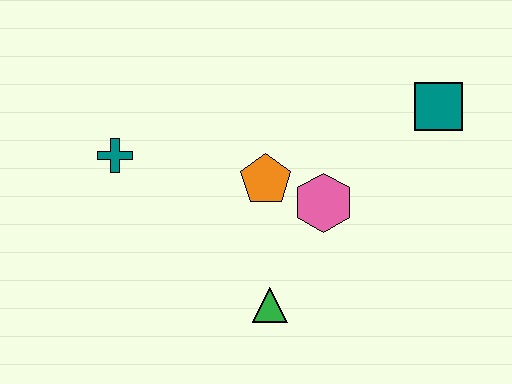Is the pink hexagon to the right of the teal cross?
Yes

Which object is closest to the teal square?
The pink hexagon is closest to the teal square.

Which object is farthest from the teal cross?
The teal square is farthest from the teal cross.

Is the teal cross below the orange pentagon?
No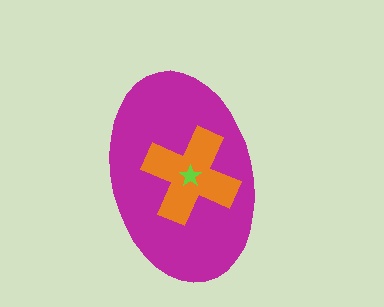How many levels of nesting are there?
3.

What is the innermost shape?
The lime star.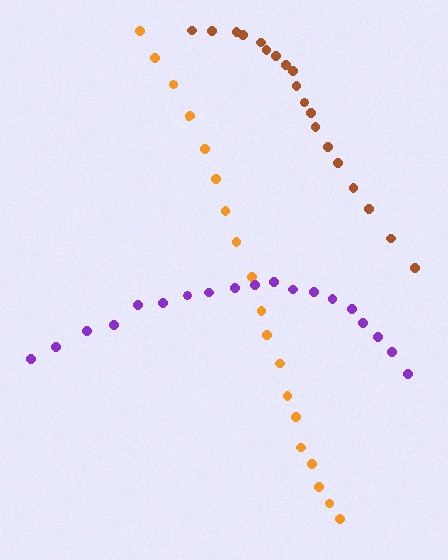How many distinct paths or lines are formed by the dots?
There are 3 distinct paths.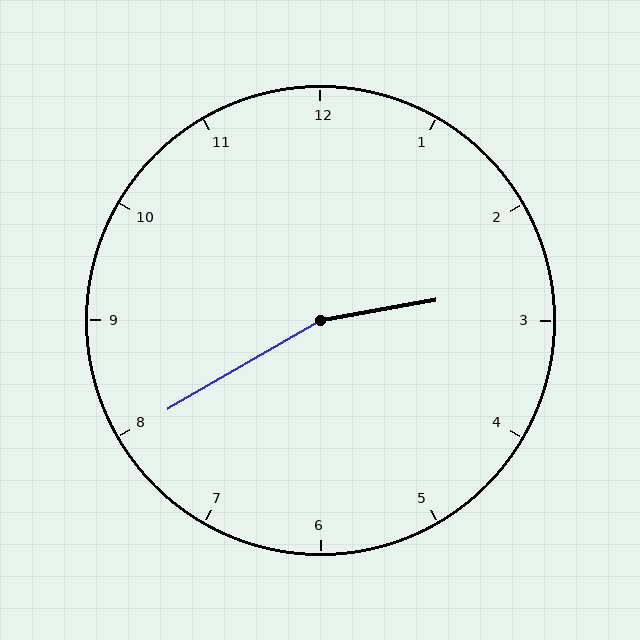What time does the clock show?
2:40.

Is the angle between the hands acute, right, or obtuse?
It is obtuse.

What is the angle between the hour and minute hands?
Approximately 160 degrees.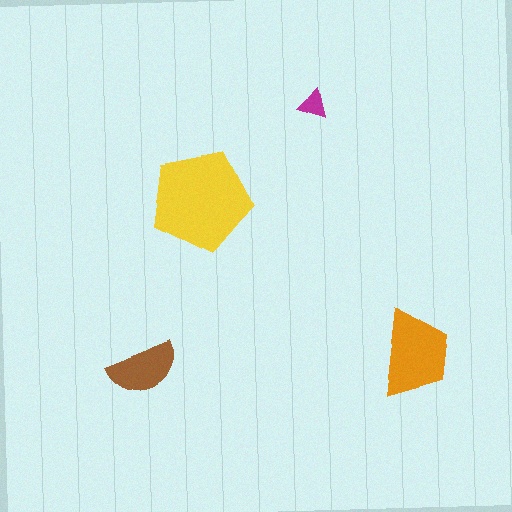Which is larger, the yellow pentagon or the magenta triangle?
The yellow pentagon.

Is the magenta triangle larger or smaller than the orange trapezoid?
Smaller.